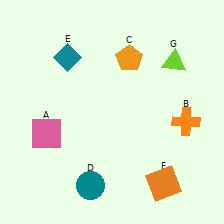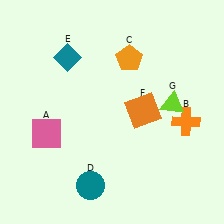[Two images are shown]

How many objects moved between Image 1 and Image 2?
2 objects moved between the two images.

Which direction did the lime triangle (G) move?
The lime triangle (G) moved down.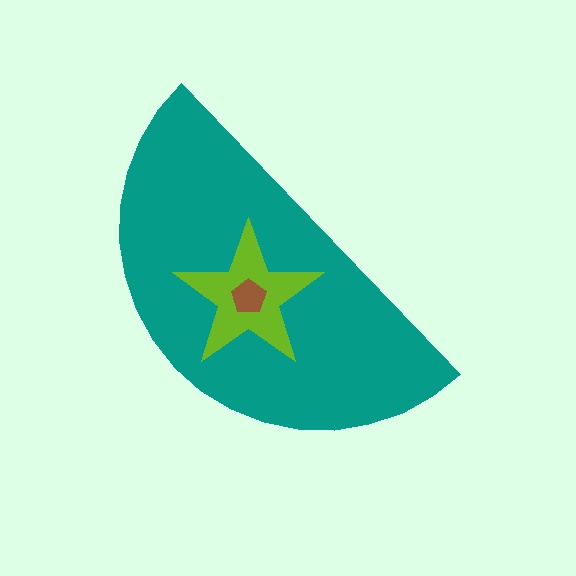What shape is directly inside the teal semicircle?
The lime star.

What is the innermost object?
The brown pentagon.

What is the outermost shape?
The teal semicircle.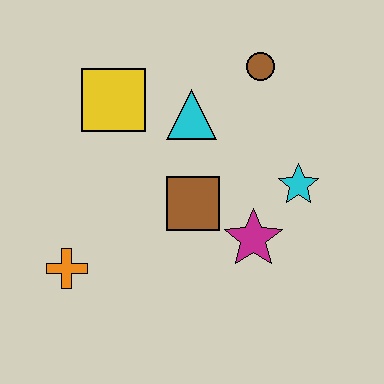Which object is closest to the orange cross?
The brown square is closest to the orange cross.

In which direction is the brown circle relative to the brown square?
The brown circle is above the brown square.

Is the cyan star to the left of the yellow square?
No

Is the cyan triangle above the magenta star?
Yes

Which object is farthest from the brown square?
The brown circle is farthest from the brown square.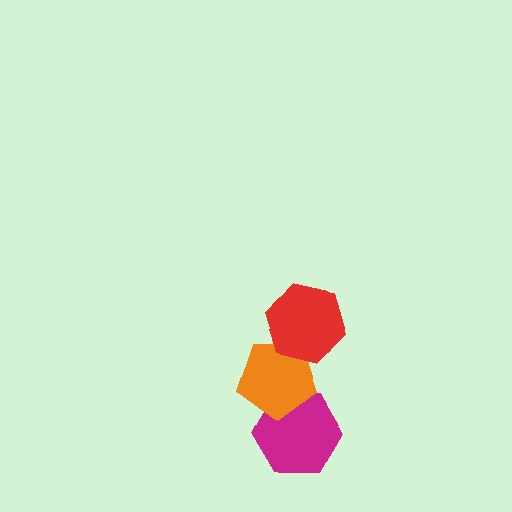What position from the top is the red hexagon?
The red hexagon is 1st from the top.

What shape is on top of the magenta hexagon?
The orange pentagon is on top of the magenta hexagon.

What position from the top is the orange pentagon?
The orange pentagon is 2nd from the top.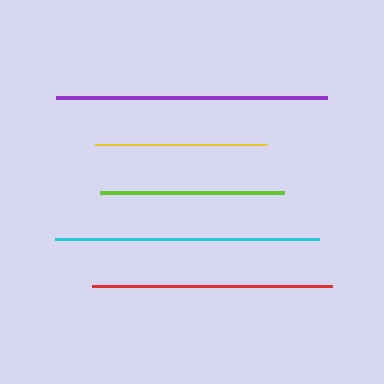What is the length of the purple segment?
The purple segment is approximately 271 pixels long.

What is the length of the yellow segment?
The yellow segment is approximately 172 pixels long.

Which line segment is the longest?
The purple line is the longest at approximately 271 pixels.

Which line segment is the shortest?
The yellow line is the shortest at approximately 172 pixels.